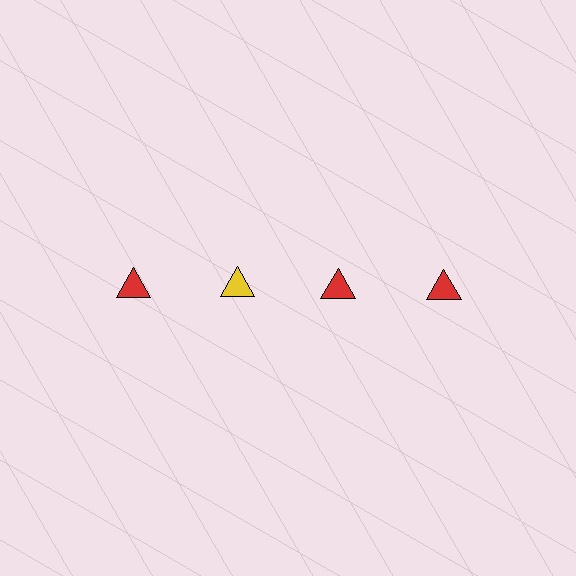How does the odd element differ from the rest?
It has a different color: yellow instead of red.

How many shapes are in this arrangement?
There are 4 shapes arranged in a grid pattern.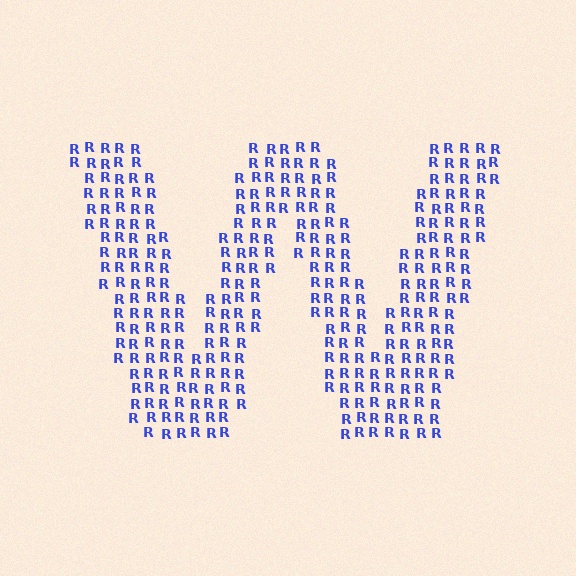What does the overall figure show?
The overall figure shows the letter W.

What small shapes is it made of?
It is made of small letter R's.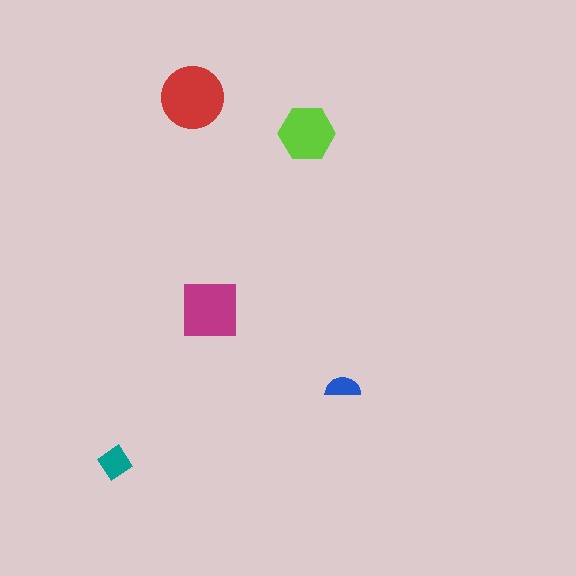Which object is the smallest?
The blue semicircle.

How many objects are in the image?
There are 5 objects in the image.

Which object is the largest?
The red circle.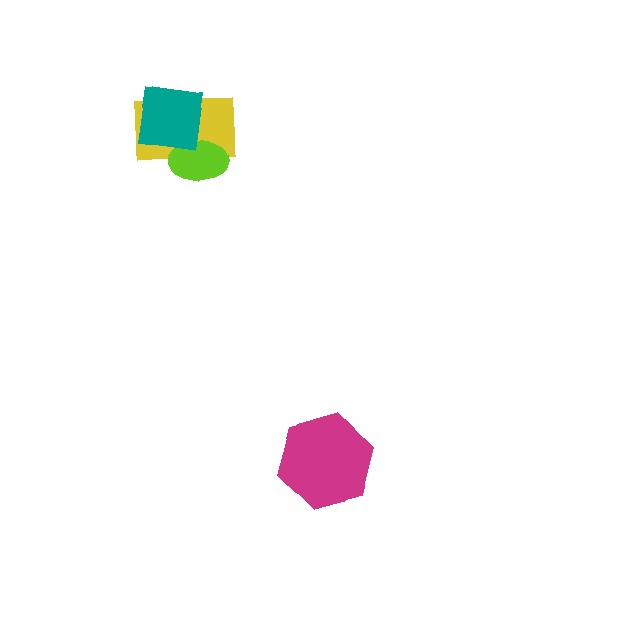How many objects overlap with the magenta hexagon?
0 objects overlap with the magenta hexagon.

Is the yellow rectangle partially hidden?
Yes, it is partially covered by another shape.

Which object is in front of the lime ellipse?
The teal square is in front of the lime ellipse.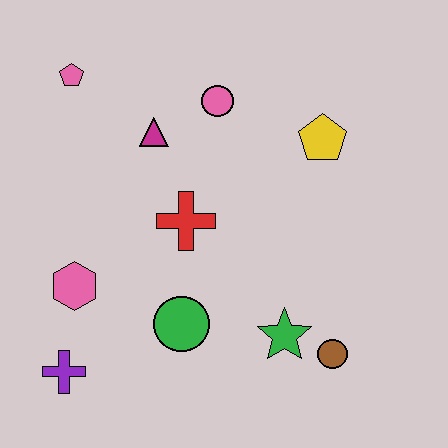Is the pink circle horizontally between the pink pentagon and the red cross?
No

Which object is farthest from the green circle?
The pink pentagon is farthest from the green circle.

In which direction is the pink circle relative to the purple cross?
The pink circle is above the purple cross.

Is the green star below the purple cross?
No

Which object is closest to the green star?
The brown circle is closest to the green star.